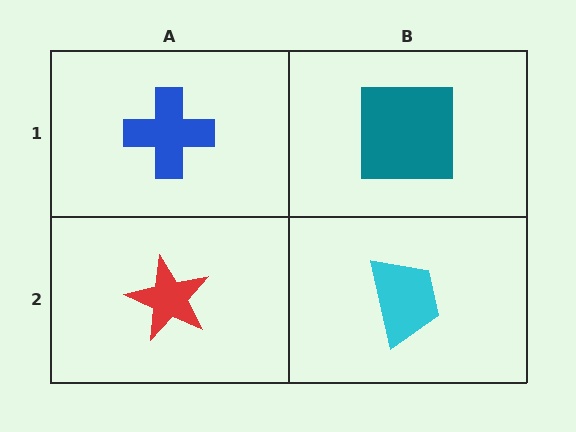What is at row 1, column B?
A teal square.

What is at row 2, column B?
A cyan trapezoid.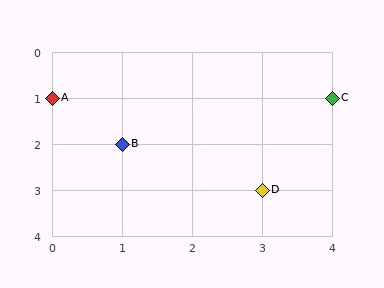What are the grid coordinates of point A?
Point A is at grid coordinates (0, 1).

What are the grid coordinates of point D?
Point D is at grid coordinates (3, 3).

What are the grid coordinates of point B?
Point B is at grid coordinates (1, 2).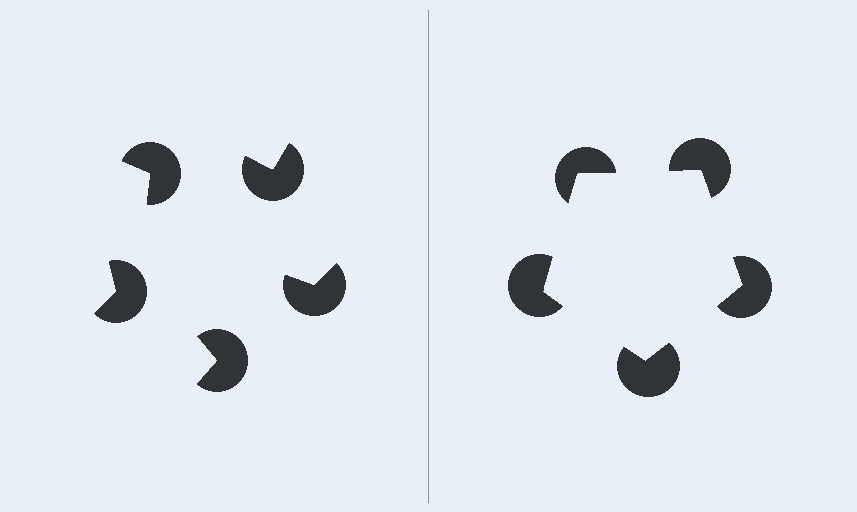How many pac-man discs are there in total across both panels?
10 — 5 on each side.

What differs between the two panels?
The pac-man discs are positioned identically on both sides; only the wedge orientations differ. On the right they align to a pentagon; on the left they are misaligned.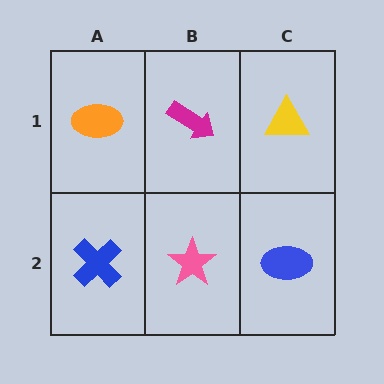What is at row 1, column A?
An orange ellipse.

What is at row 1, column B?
A magenta arrow.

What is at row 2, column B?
A pink star.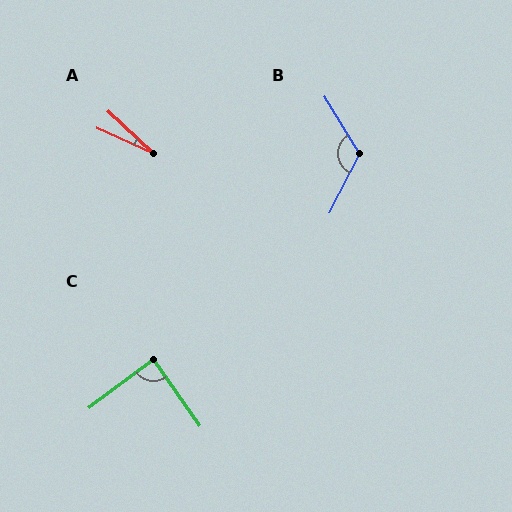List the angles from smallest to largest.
A (19°), C (88°), B (122°).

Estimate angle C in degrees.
Approximately 88 degrees.